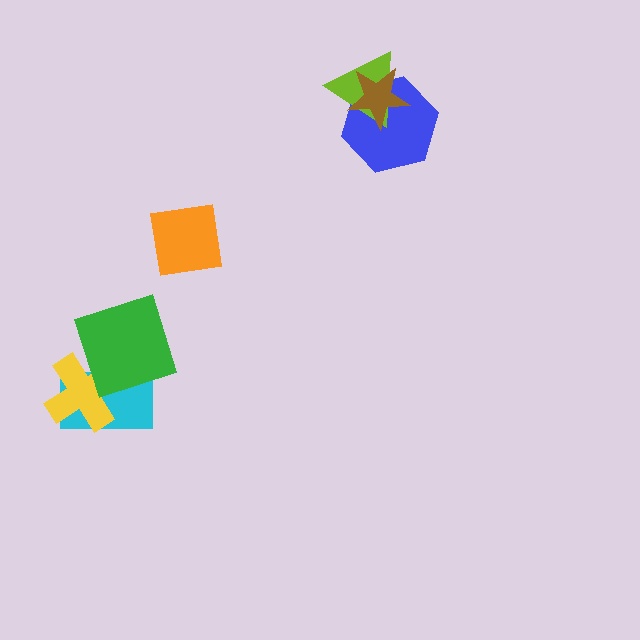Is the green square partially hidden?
No, no other shape covers it.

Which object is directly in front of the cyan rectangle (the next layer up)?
The yellow cross is directly in front of the cyan rectangle.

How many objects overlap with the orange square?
0 objects overlap with the orange square.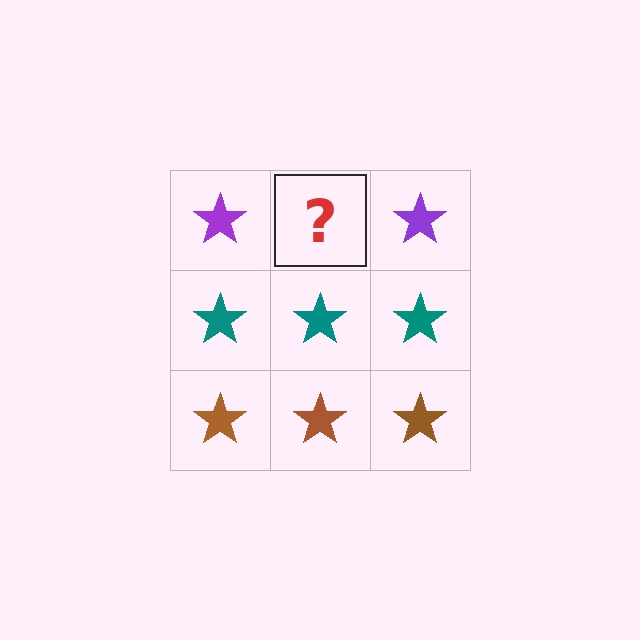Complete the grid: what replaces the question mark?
The question mark should be replaced with a purple star.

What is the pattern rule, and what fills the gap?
The rule is that each row has a consistent color. The gap should be filled with a purple star.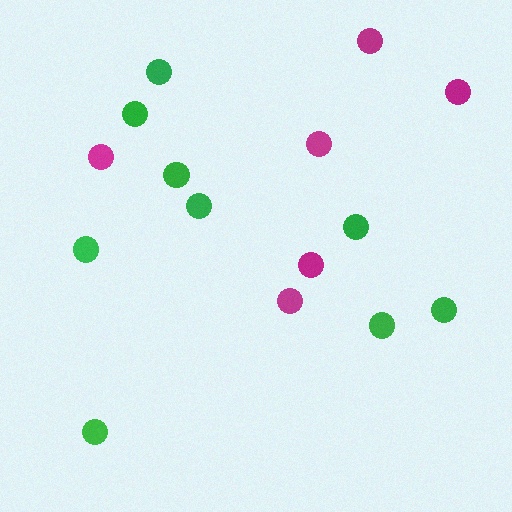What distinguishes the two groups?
There are 2 groups: one group of green circles (9) and one group of magenta circles (6).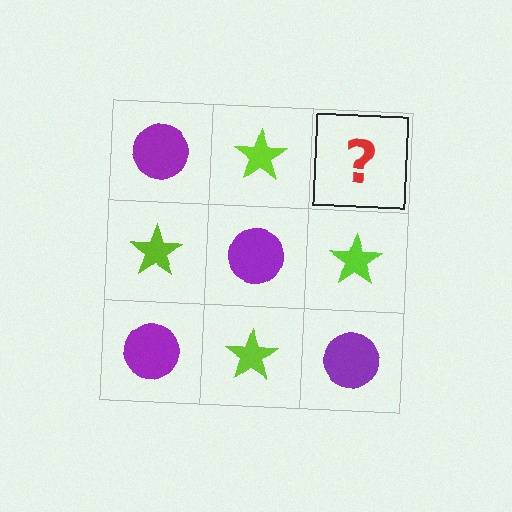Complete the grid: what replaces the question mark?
The question mark should be replaced with a purple circle.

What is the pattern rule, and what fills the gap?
The rule is that it alternates purple circle and lime star in a checkerboard pattern. The gap should be filled with a purple circle.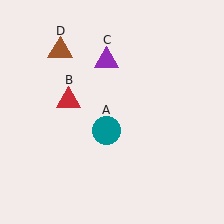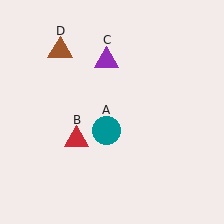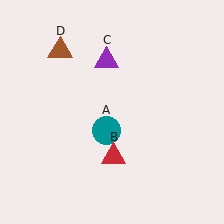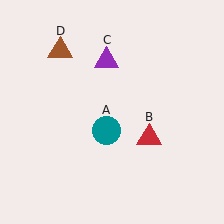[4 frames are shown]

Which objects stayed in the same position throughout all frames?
Teal circle (object A) and purple triangle (object C) and brown triangle (object D) remained stationary.